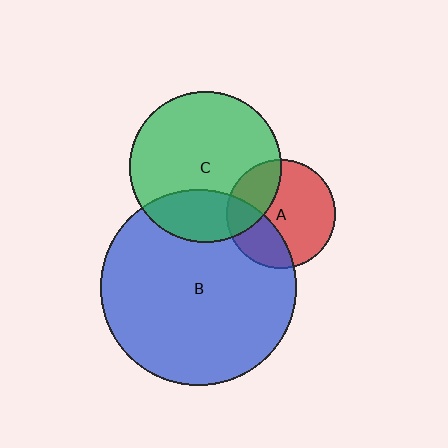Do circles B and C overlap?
Yes.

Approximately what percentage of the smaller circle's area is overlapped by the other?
Approximately 25%.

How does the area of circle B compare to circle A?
Approximately 3.2 times.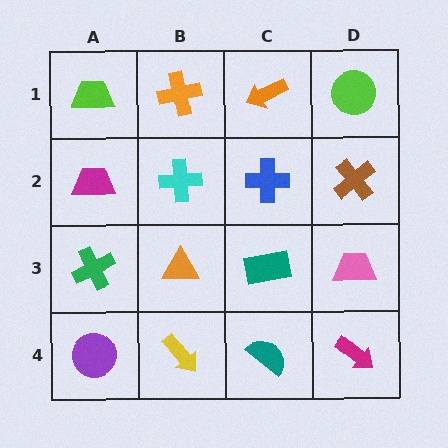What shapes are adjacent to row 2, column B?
An orange cross (row 1, column B), an orange triangle (row 3, column B), a magenta trapezoid (row 2, column A), a blue cross (row 2, column C).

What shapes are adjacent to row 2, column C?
An orange arrow (row 1, column C), a teal rectangle (row 3, column C), a cyan cross (row 2, column B), a brown cross (row 2, column D).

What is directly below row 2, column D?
A pink trapezoid.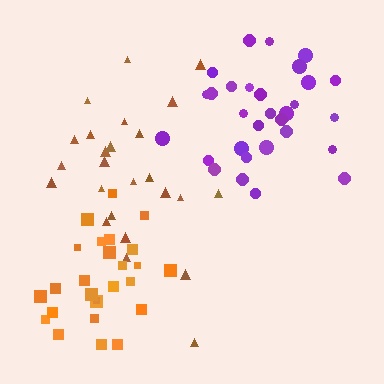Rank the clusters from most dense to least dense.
orange, purple, brown.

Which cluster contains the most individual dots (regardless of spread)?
Purple (30).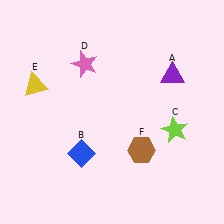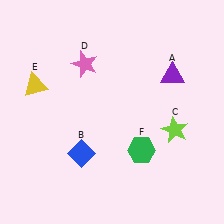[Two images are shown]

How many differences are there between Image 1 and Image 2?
There is 1 difference between the two images.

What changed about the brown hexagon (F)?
In Image 1, F is brown. In Image 2, it changed to green.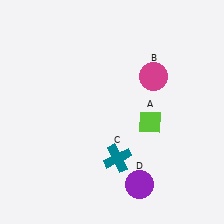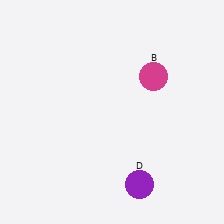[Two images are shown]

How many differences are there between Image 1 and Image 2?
There are 2 differences between the two images.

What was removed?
The lime diamond (A), the teal cross (C) were removed in Image 2.